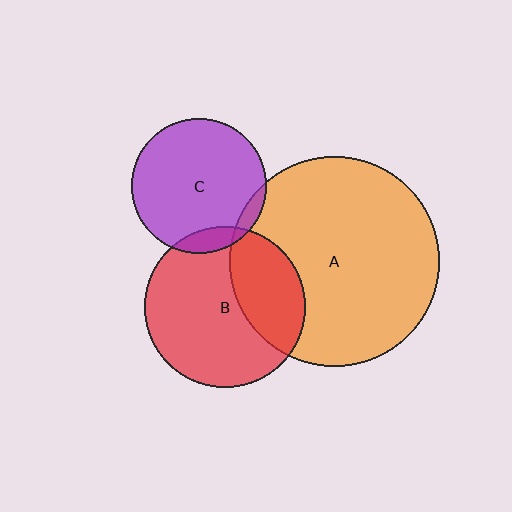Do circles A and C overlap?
Yes.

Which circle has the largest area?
Circle A (orange).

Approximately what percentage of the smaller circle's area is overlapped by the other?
Approximately 5%.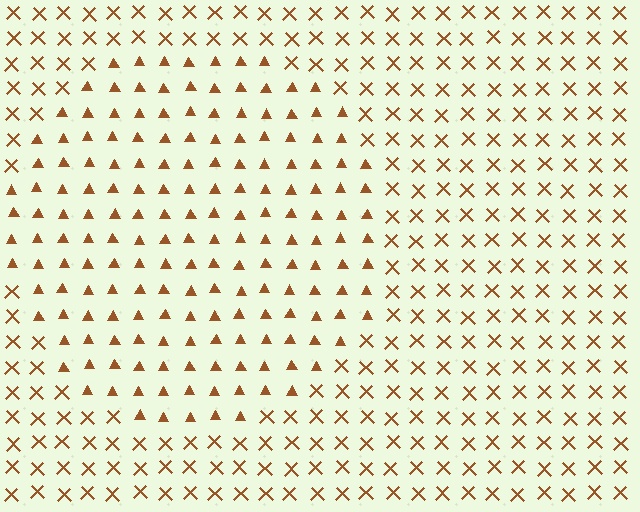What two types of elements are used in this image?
The image uses triangles inside the circle region and X marks outside it.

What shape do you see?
I see a circle.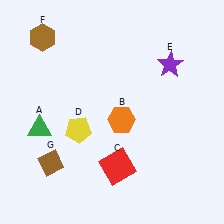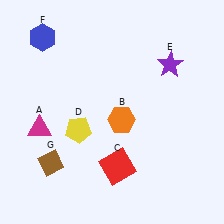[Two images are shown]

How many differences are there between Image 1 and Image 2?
There are 2 differences between the two images.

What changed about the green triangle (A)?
In Image 1, A is green. In Image 2, it changed to magenta.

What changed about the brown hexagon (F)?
In Image 1, F is brown. In Image 2, it changed to blue.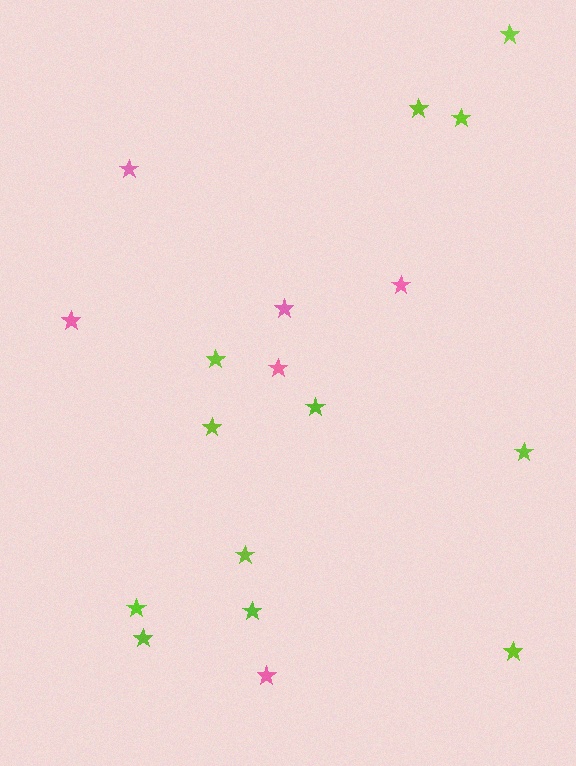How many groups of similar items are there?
There are 2 groups: one group of pink stars (6) and one group of lime stars (12).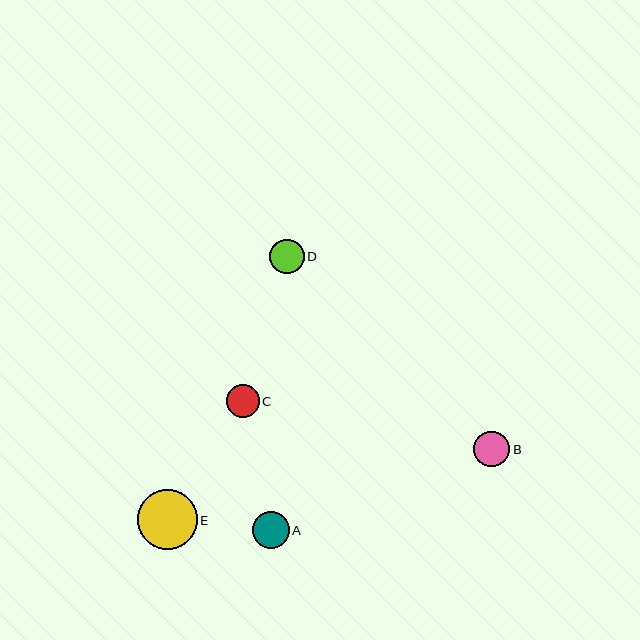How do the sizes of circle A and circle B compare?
Circle A and circle B are approximately the same size.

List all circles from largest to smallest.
From largest to smallest: E, A, B, D, C.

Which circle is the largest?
Circle E is the largest with a size of approximately 60 pixels.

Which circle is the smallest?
Circle C is the smallest with a size of approximately 33 pixels.